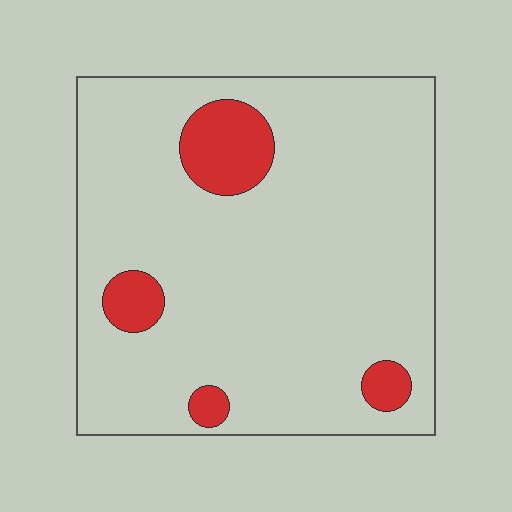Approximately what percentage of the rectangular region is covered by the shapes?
Approximately 10%.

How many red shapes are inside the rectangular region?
4.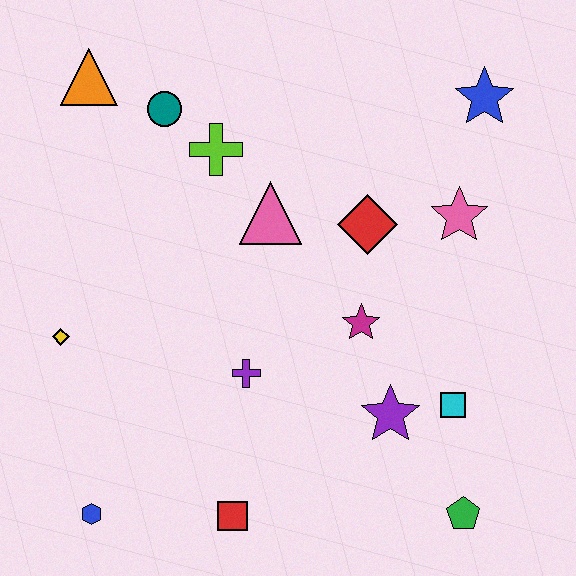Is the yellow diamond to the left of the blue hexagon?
Yes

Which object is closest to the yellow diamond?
The blue hexagon is closest to the yellow diamond.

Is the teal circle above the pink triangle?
Yes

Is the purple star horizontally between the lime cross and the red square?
No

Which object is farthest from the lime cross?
The green pentagon is farthest from the lime cross.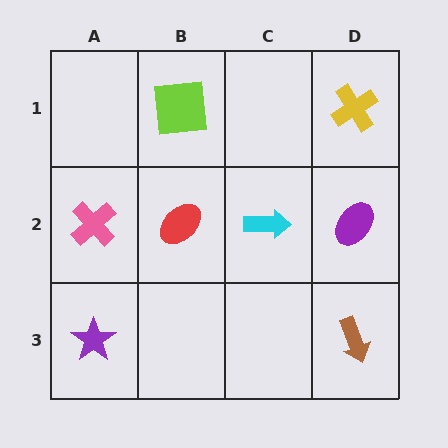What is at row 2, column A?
A pink cross.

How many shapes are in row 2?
4 shapes.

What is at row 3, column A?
A purple star.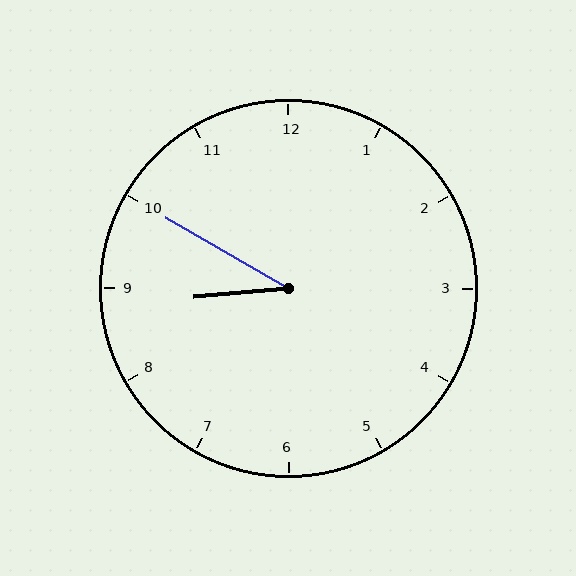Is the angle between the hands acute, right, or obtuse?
It is acute.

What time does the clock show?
8:50.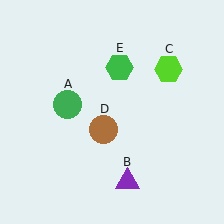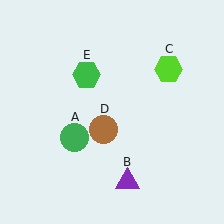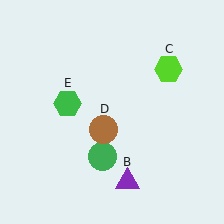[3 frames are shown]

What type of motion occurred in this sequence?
The green circle (object A), green hexagon (object E) rotated counterclockwise around the center of the scene.